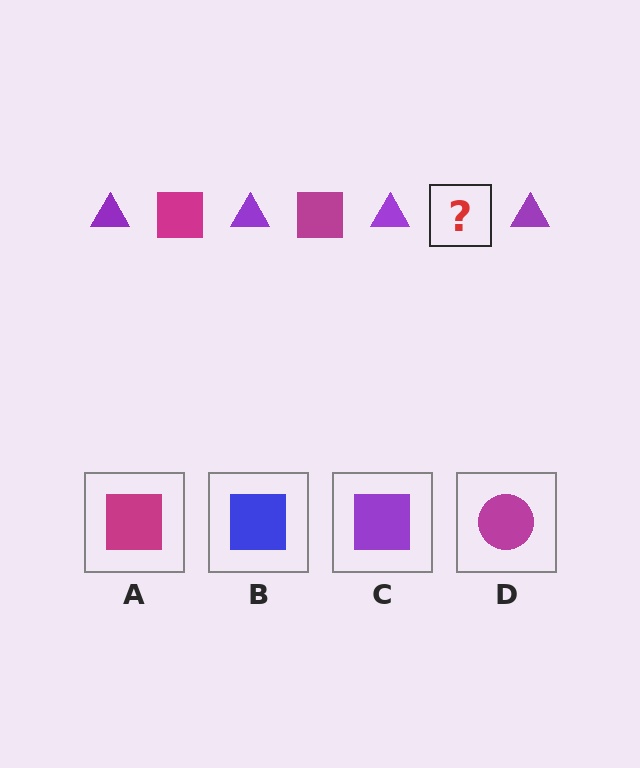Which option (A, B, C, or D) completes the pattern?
A.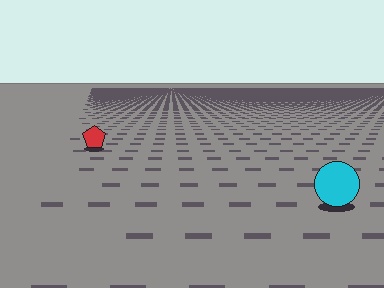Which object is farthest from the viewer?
The red pentagon is farthest from the viewer. It appears smaller and the ground texture around it is denser.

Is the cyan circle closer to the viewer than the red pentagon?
Yes. The cyan circle is closer — you can tell from the texture gradient: the ground texture is coarser near it.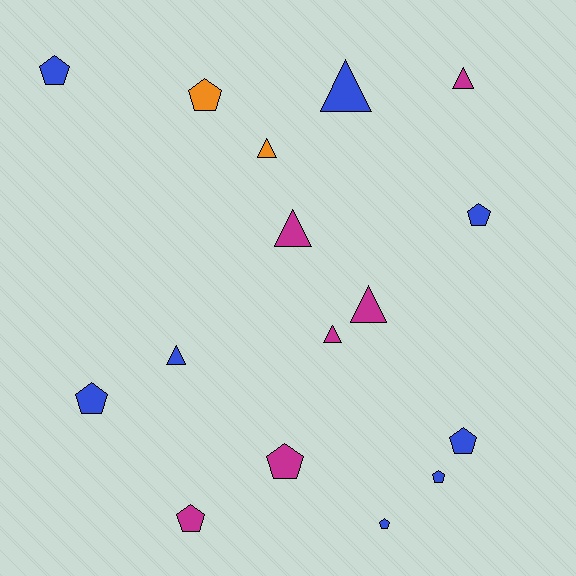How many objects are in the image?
There are 16 objects.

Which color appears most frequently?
Blue, with 8 objects.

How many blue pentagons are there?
There are 6 blue pentagons.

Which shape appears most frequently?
Pentagon, with 9 objects.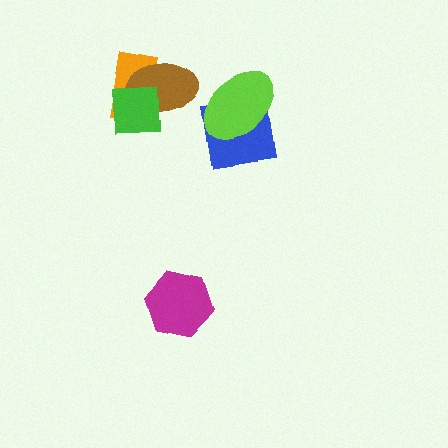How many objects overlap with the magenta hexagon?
0 objects overlap with the magenta hexagon.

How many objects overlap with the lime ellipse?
1 object overlaps with the lime ellipse.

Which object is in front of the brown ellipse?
The green square is in front of the brown ellipse.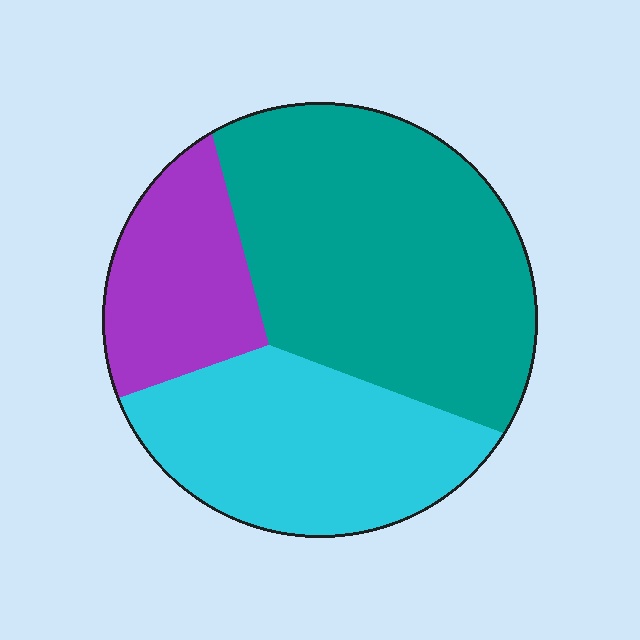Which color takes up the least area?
Purple, at roughly 20%.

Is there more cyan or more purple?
Cyan.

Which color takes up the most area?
Teal, at roughly 50%.